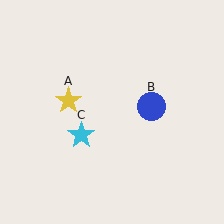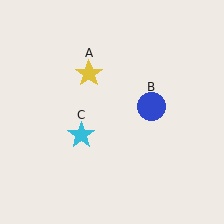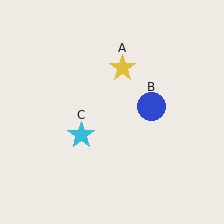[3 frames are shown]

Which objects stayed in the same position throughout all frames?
Blue circle (object B) and cyan star (object C) remained stationary.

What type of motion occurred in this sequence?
The yellow star (object A) rotated clockwise around the center of the scene.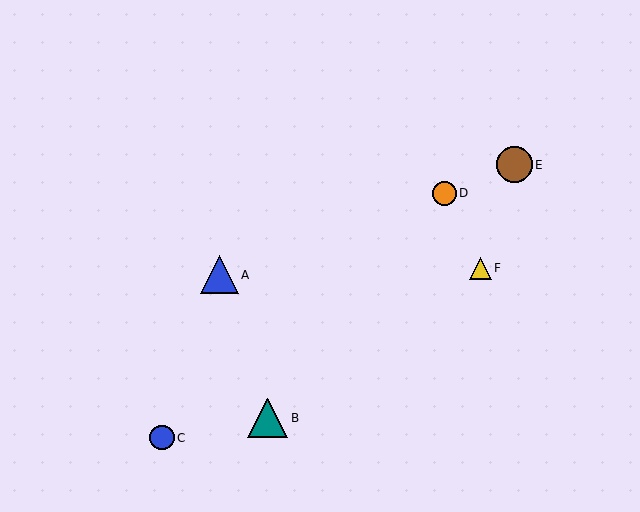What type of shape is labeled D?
Shape D is an orange circle.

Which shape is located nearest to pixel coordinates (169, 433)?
The blue circle (labeled C) at (162, 438) is nearest to that location.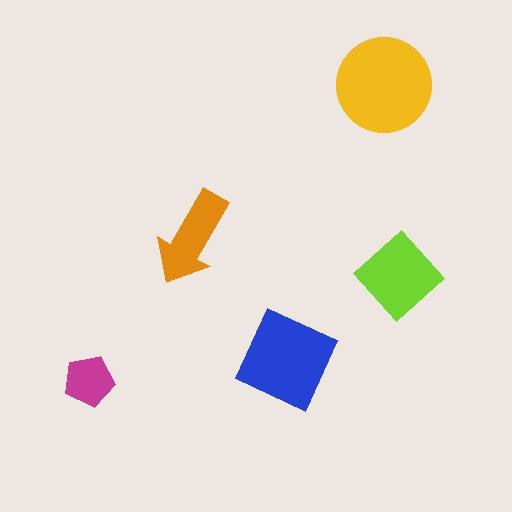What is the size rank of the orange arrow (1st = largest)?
4th.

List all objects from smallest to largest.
The magenta pentagon, the orange arrow, the lime diamond, the blue square, the yellow circle.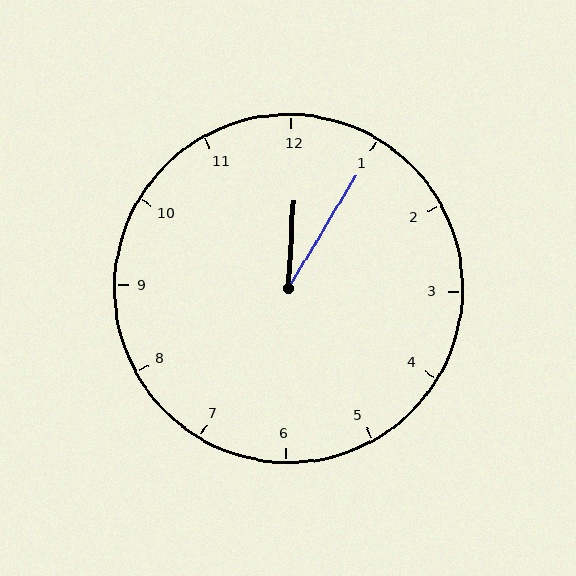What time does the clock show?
12:05.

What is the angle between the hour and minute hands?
Approximately 28 degrees.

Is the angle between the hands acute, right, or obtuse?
It is acute.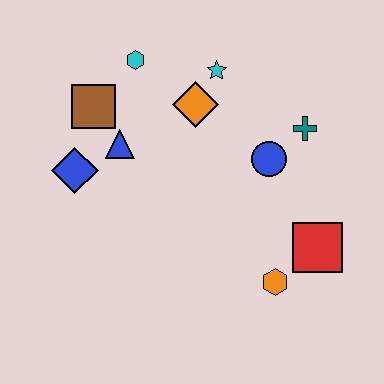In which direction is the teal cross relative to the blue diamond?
The teal cross is to the right of the blue diamond.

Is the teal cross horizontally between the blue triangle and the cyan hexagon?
No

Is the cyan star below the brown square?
No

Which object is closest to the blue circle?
The teal cross is closest to the blue circle.